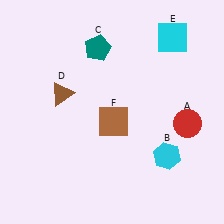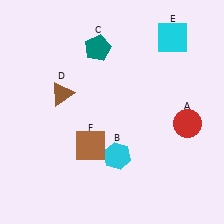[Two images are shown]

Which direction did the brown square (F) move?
The brown square (F) moved down.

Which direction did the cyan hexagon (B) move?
The cyan hexagon (B) moved left.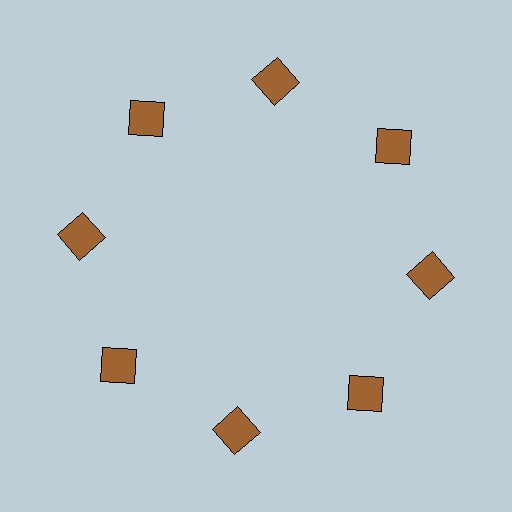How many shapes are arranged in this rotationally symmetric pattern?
There are 8 shapes, arranged in 8 groups of 1.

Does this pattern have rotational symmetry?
Yes, this pattern has 8-fold rotational symmetry. It looks the same after rotating 45 degrees around the center.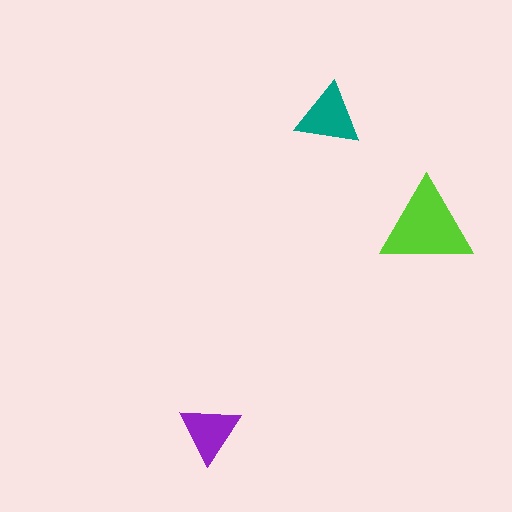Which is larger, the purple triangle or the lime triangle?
The lime one.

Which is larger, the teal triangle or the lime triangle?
The lime one.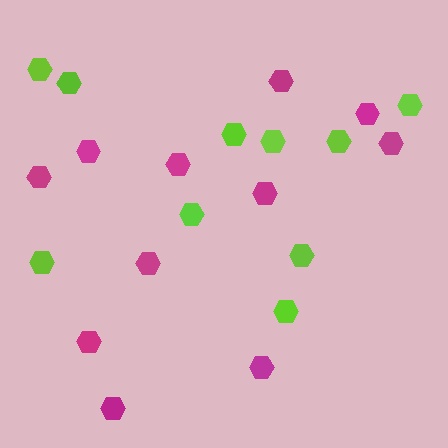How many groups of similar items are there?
There are 2 groups: one group of magenta hexagons (11) and one group of lime hexagons (10).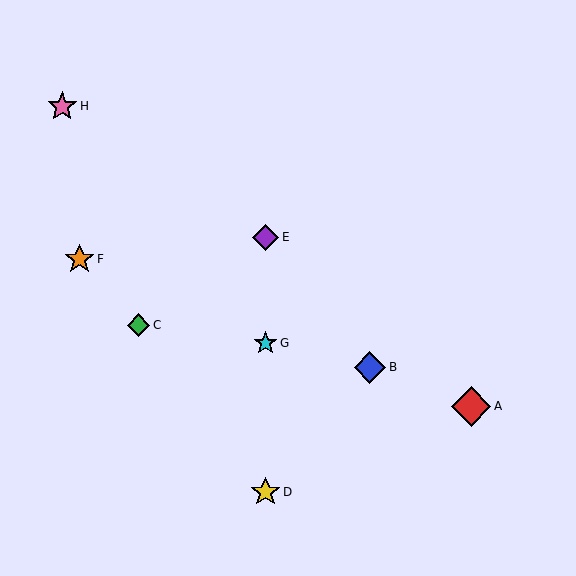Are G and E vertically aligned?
Yes, both are at x≈265.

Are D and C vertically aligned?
No, D is at x≈265 and C is at x≈138.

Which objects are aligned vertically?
Objects D, E, G are aligned vertically.